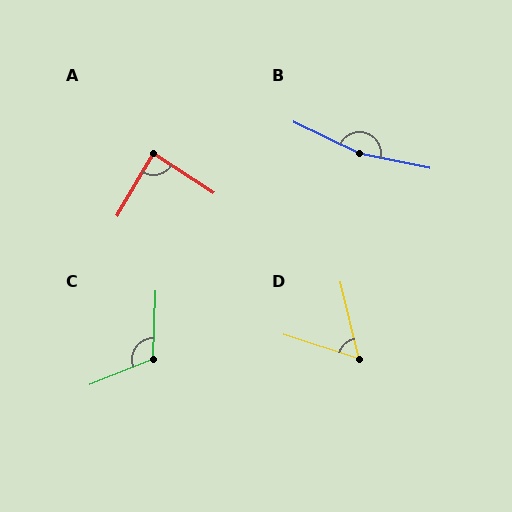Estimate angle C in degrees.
Approximately 113 degrees.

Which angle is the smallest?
D, at approximately 59 degrees.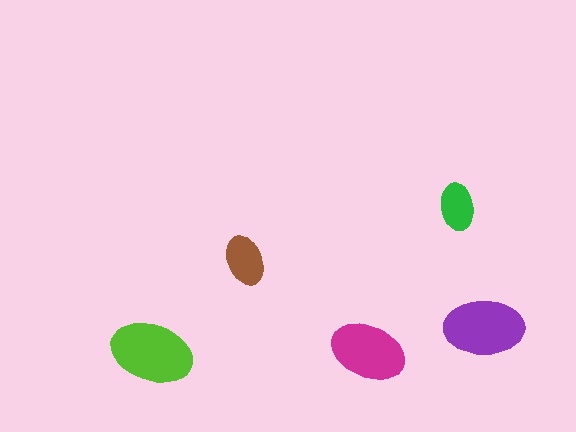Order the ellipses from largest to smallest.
the lime one, the purple one, the magenta one, the brown one, the green one.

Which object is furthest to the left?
The lime ellipse is leftmost.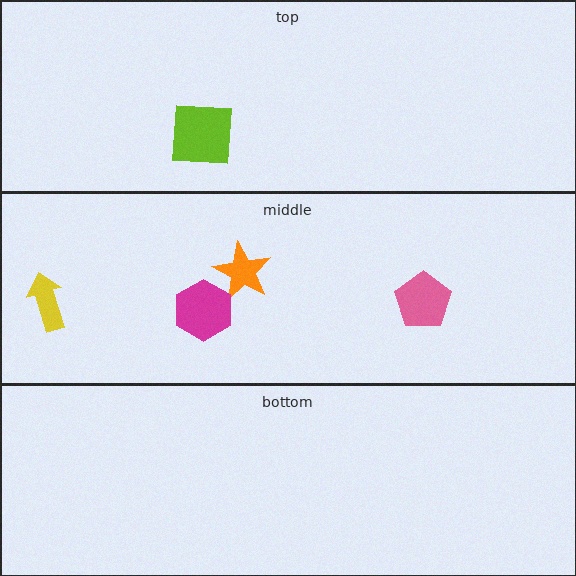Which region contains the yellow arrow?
The middle region.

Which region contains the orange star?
The middle region.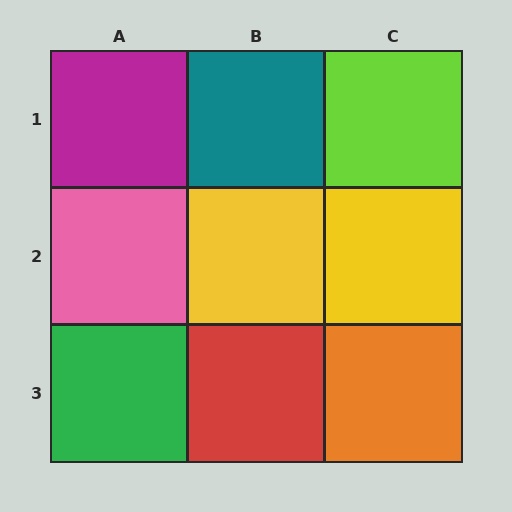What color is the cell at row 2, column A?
Pink.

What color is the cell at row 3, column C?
Orange.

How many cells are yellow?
2 cells are yellow.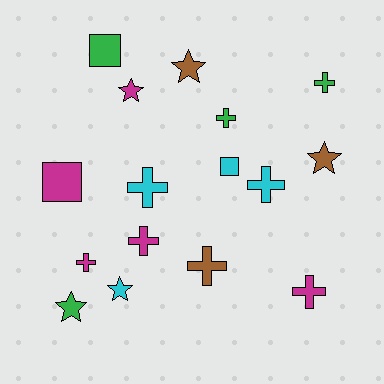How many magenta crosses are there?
There are 3 magenta crosses.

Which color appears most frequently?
Magenta, with 5 objects.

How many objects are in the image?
There are 16 objects.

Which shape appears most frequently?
Cross, with 8 objects.